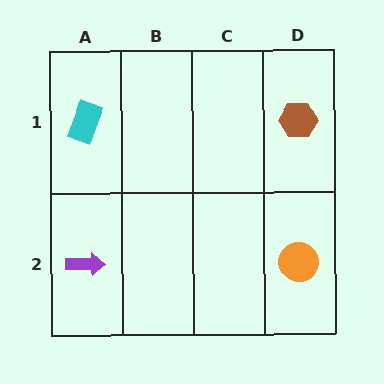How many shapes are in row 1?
2 shapes.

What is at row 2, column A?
A purple arrow.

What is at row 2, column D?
An orange circle.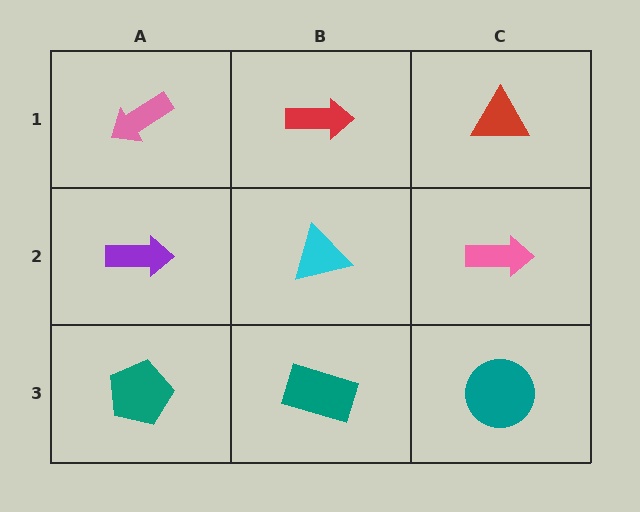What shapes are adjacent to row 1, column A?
A purple arrow (row 2, column A), a red arrow (row 1, column B).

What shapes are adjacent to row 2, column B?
A red arrow (row 1, column B), a teal rectangle (row 3, column B), a purple arrow (row 2, column A), a pink arrow (row 2, column C).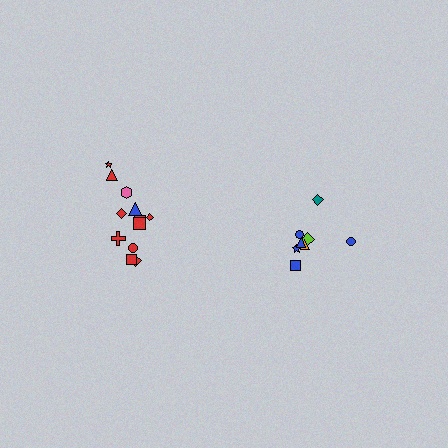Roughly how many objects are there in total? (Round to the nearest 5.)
Roughly 20 objects in total.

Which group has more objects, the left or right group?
The left group.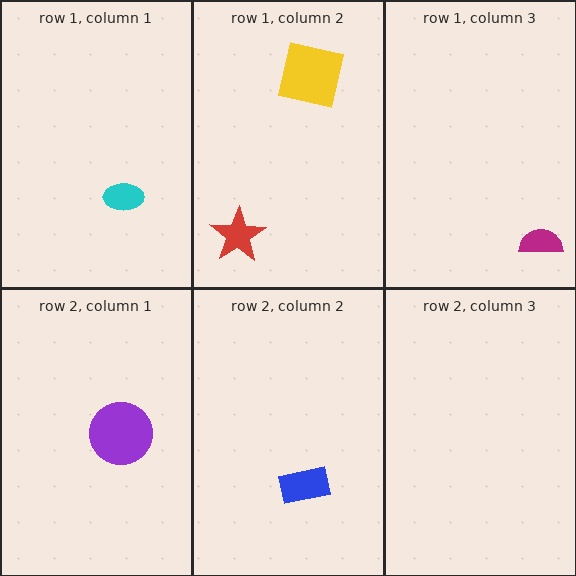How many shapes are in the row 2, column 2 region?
1.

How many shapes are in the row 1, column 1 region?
1.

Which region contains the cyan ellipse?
The row 1, column 1 region.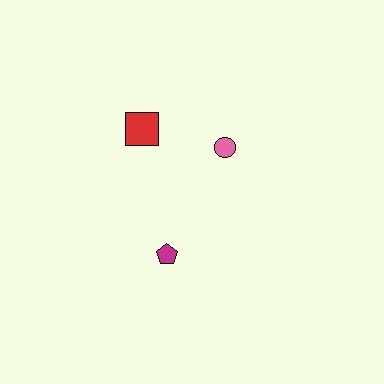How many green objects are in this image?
There are no green objects.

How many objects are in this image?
There are 3 objects.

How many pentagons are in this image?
There is 1 pentagon.